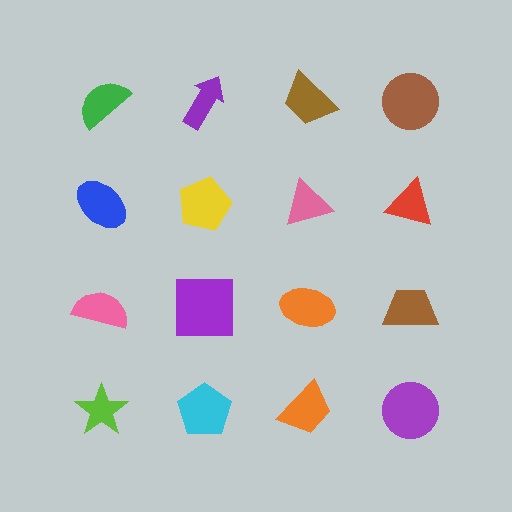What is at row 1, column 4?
A brown circle.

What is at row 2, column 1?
A blue ellipse.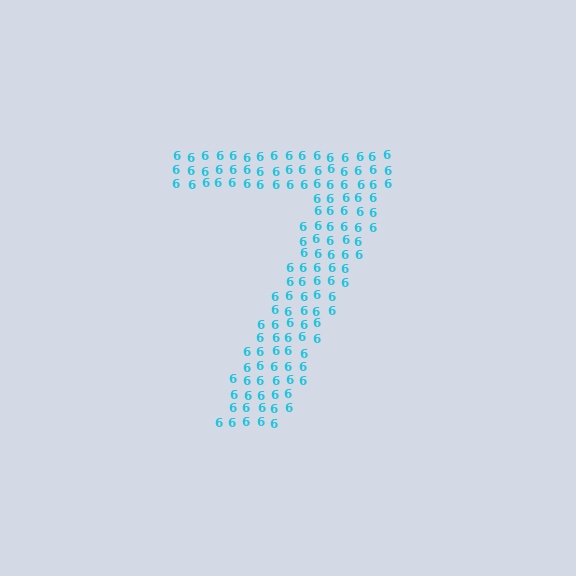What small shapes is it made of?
It is made of small digit 6's.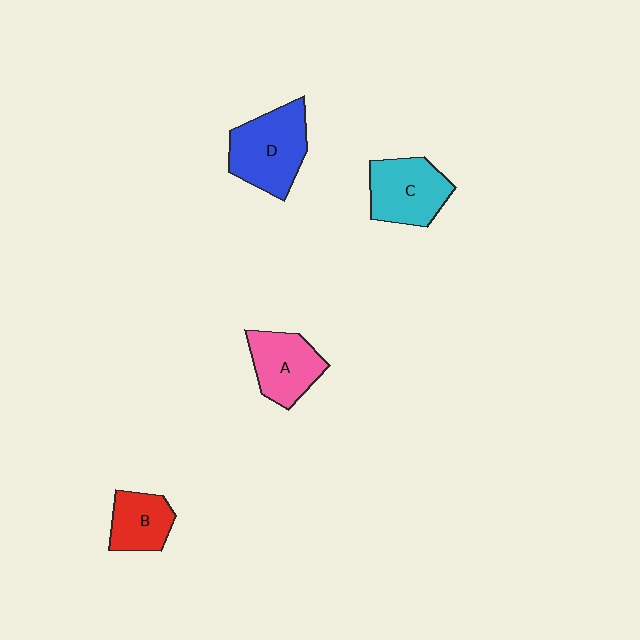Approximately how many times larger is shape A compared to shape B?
Approximately 1.3 times.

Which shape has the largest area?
Shape D (blue).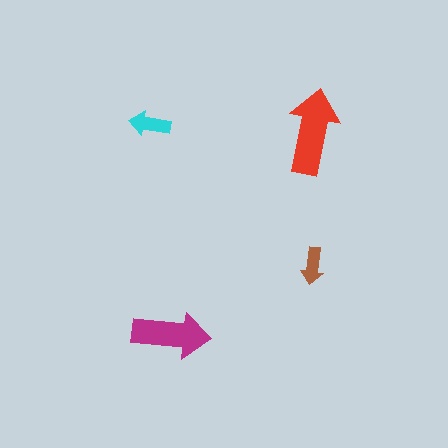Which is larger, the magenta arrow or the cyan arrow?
The magenta one.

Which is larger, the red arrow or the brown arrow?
The red one.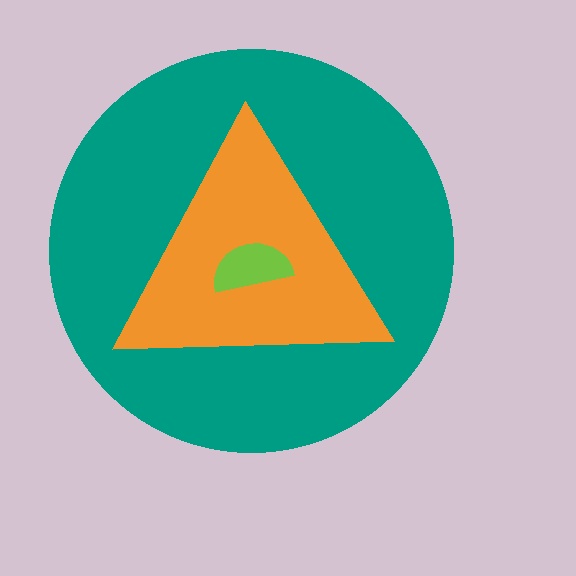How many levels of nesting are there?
3.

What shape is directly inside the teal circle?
The orange triangle.